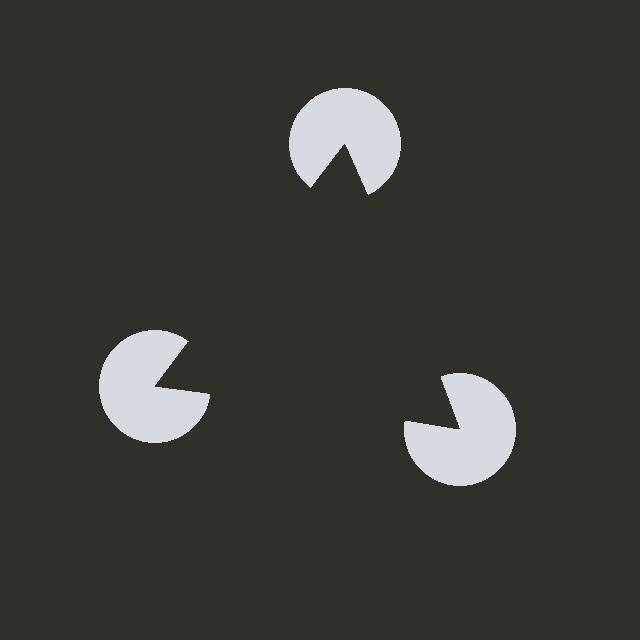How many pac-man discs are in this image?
There are 3 — one at each vertex of the illusory triangle.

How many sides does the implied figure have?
3 sides.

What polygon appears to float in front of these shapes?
An illusory triangle — its edges are inferred from the aligned wedge cuts in the pac-man discs, not physically drawn.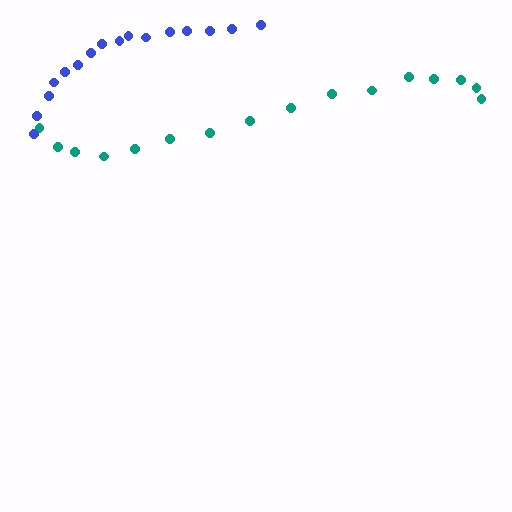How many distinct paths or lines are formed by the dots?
There are 2 distinct paths.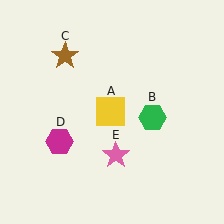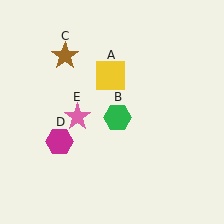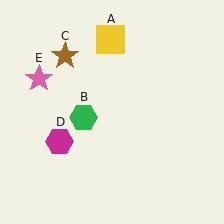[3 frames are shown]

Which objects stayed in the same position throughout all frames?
Brown star (object C) and magenta hexagon (object D) remained stationary.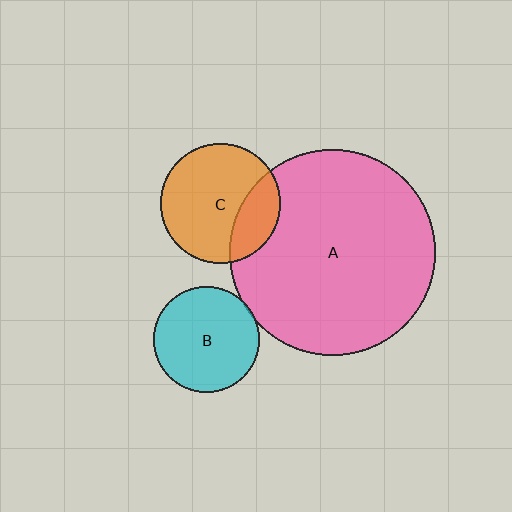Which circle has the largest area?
Circle A (pink).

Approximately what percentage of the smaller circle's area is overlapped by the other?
Approximately 5%.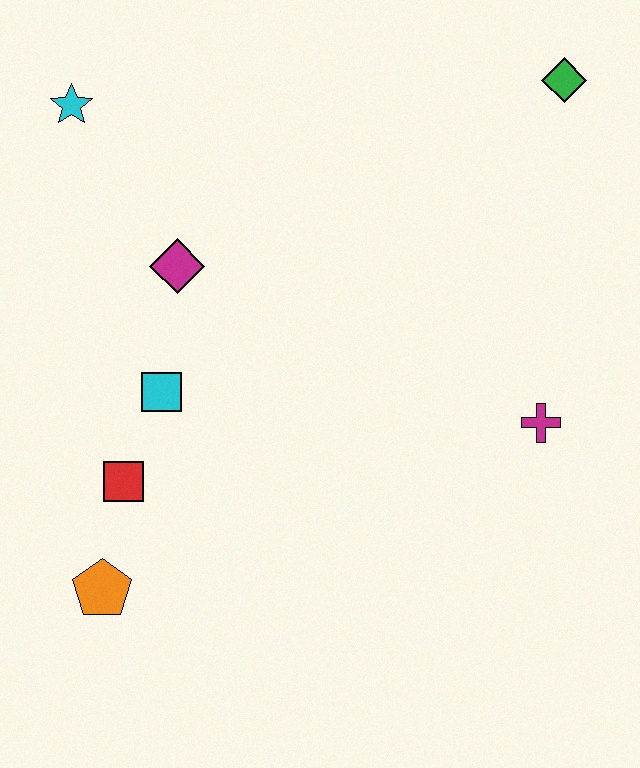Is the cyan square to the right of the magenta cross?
No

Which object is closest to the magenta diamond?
The cyan square is closest to the magenta diamond.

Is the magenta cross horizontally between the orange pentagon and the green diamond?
Yes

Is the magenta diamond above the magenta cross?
Yes